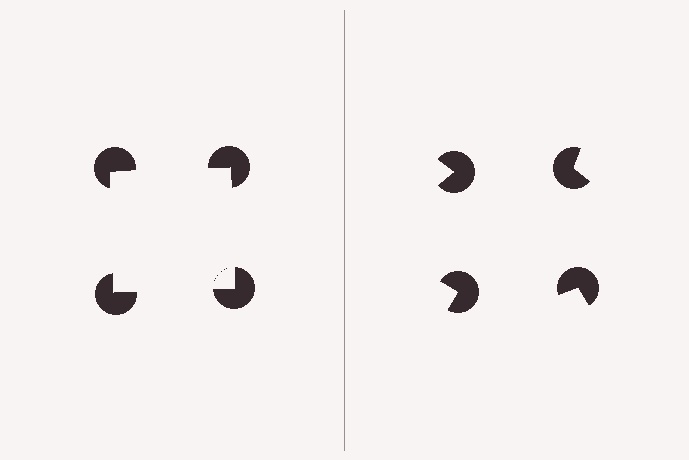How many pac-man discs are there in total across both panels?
8 — 4 on each side.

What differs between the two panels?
The pac-man discs are positioned identically on both sides; only the wedge orientations differ. On the left they align to a square; on the right they are misaligned.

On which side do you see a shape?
An illusory square appears on the left side. On the right side the wedge cuts are rotated, so no coherent shape forms.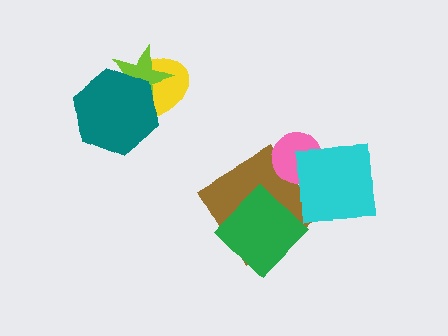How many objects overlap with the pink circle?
2 objects overlap with the pink circle.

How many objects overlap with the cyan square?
1 object overlaps with the cyan square.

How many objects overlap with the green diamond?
1 object overlaps with the green diamond.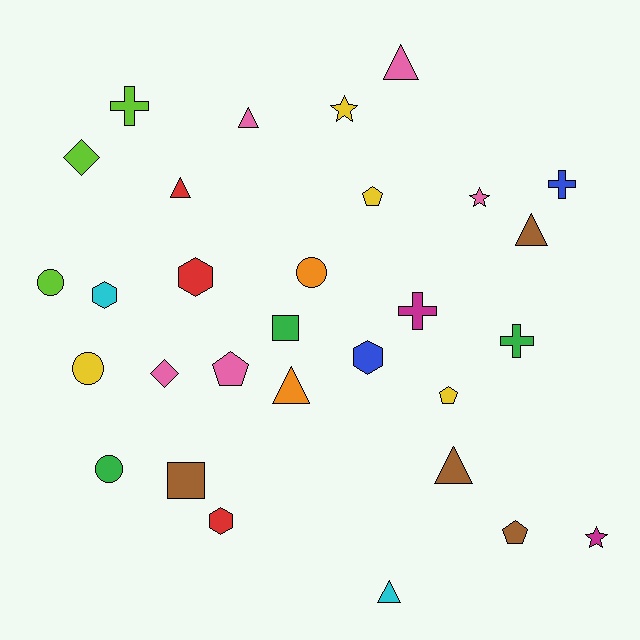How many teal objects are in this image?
There are no teal objects.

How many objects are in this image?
There are 30 objects.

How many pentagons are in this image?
There are 4 pentagons.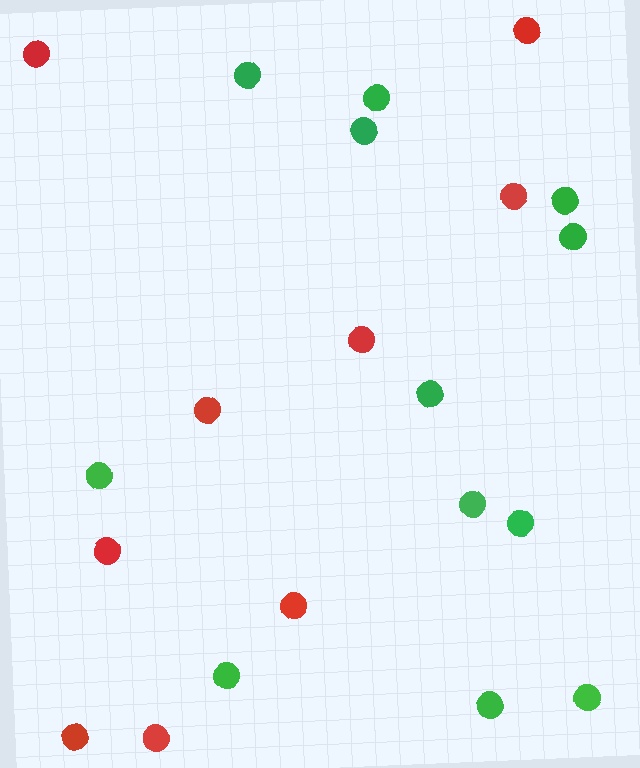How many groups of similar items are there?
There are 2 groups: one group of red circles (9) and one group of green circles (12).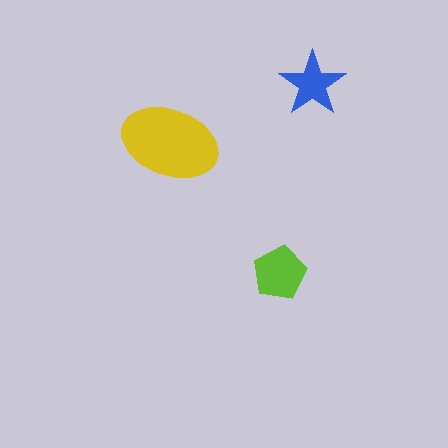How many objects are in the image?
There are 3 objects in the image.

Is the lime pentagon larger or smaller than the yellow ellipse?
Smaller.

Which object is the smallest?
The blue star.